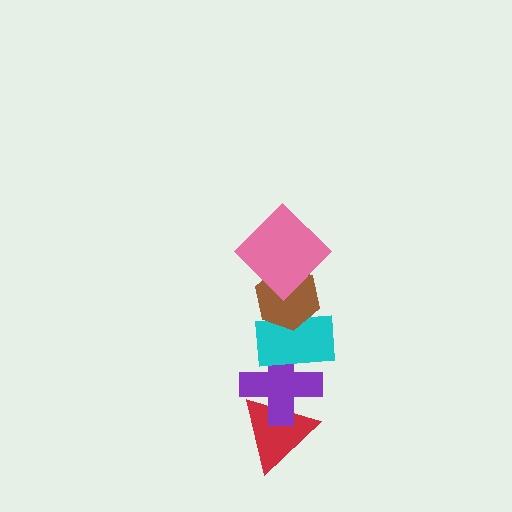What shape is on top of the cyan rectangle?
The brown hexagon is on top of the cyan rectangle.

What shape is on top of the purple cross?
The cyan rectangle is on top of the purple cross.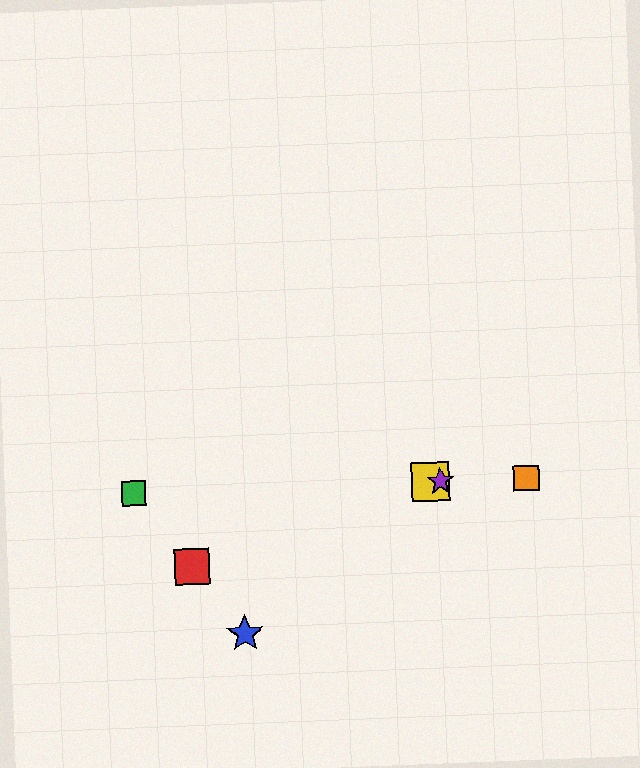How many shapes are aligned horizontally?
4 shapes (the green square, the yellow square, the purple star, the orange square) are aligned horizontally.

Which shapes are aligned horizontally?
The green square, the yellow square, the purple star, the orange square are aligned horizontally.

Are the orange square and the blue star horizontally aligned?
No, the orange square is at y≈478 and the blue star is at y≈634.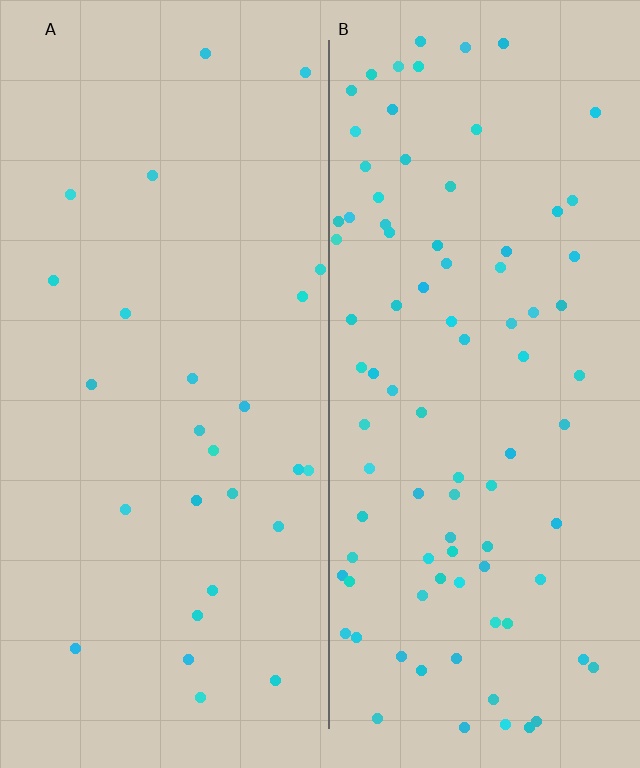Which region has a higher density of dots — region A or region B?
B (the right).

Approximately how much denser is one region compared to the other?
Approximately 3.3× — region B over region A.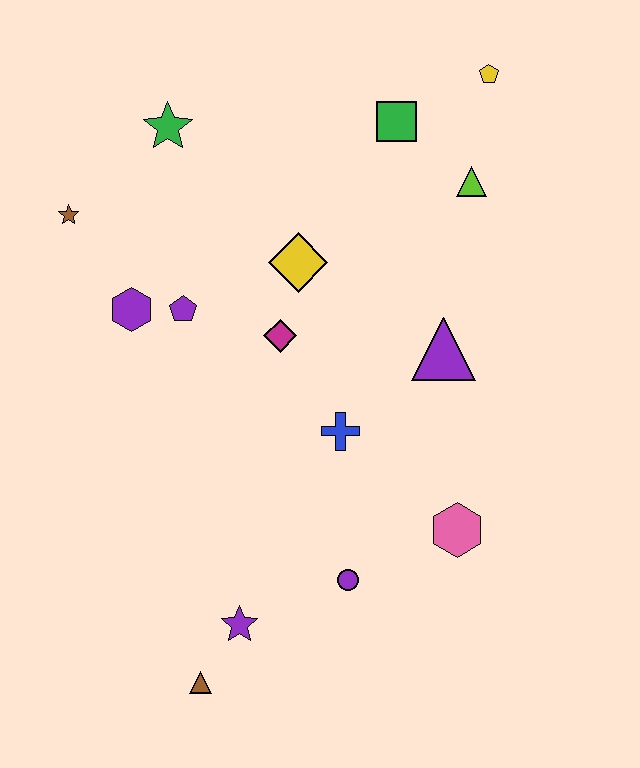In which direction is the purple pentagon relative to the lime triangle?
The purple pentagon is to the left of the lime triangle.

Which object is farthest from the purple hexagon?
The yellow pentagon is farthest from the purple hexagon.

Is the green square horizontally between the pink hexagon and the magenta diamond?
Yes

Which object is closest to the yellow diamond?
The magenta diamond is closest to the yellow diamond.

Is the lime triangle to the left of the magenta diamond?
No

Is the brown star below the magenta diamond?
No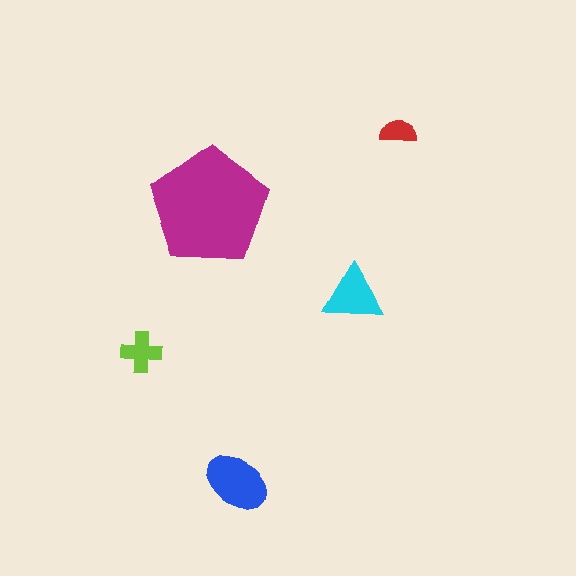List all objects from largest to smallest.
The magenta pentagon, the blue ellipse, the cyan triangle, the lime cross, the red semicircle.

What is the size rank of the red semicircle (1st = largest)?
5th.